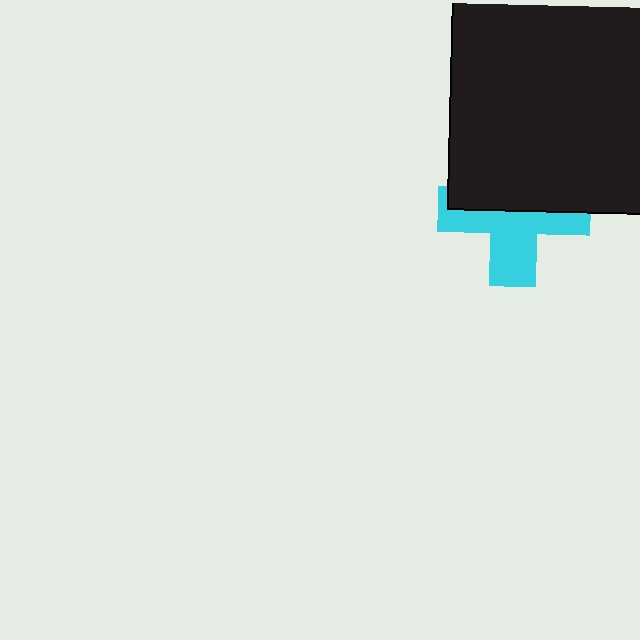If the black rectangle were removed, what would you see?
You would see the complete cyan cross.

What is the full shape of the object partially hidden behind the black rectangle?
The partially hidden object is a cyan cross.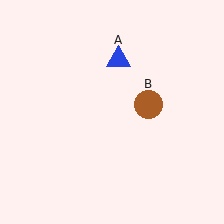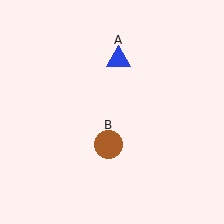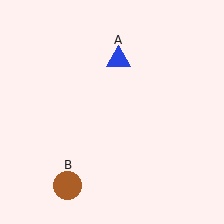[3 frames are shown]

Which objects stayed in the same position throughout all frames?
Blue triangle (object A) remained stationary.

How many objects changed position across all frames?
1 object changed position: brown circle (object B).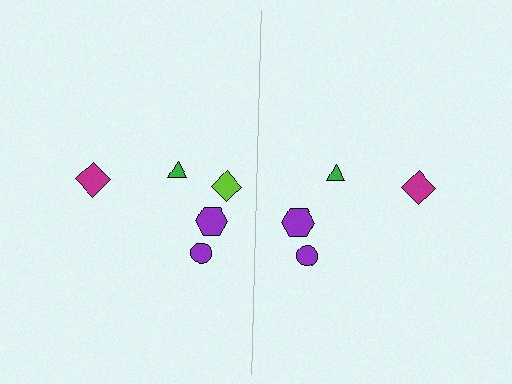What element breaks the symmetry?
A lime diamond is missing from the right side.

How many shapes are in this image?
There are 9 shapes in this image.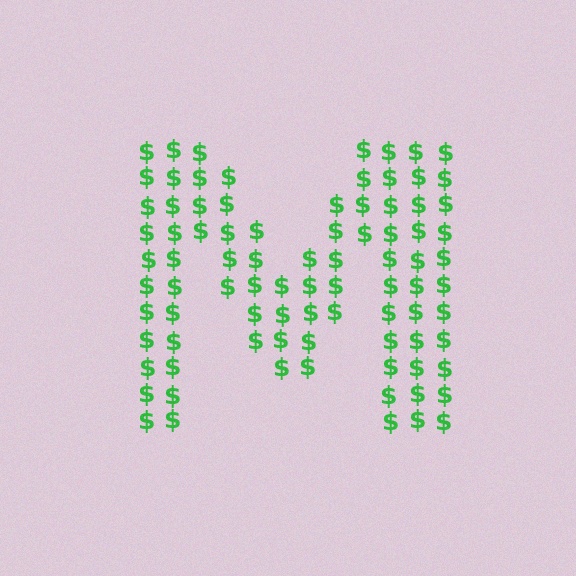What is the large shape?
The large shape is the letter M.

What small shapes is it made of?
It is made of small dollar signs.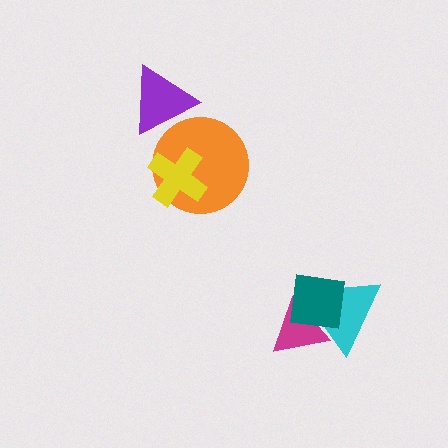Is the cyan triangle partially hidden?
Yes, it is partially covered by another shape.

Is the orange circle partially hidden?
Yes, it is partially covered by another shape.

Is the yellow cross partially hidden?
No, no other shape covers it.